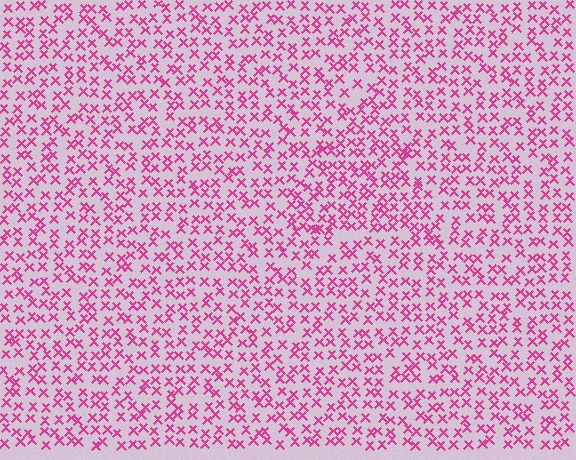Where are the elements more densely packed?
The elements are more densely packed inside the triangle boundary.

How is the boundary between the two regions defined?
The boundary is defined by a change in element density (approximately 1.4x ratio). All elements are the same color, size, and shape.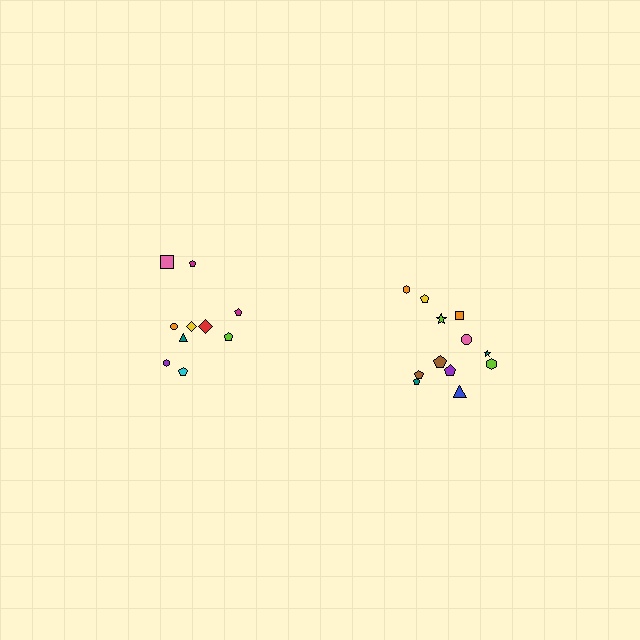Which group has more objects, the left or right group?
The right group.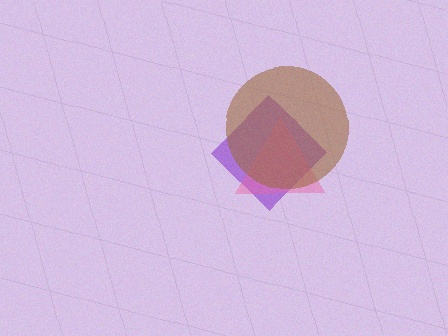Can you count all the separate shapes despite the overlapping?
Yes, there are 3 separate shapes.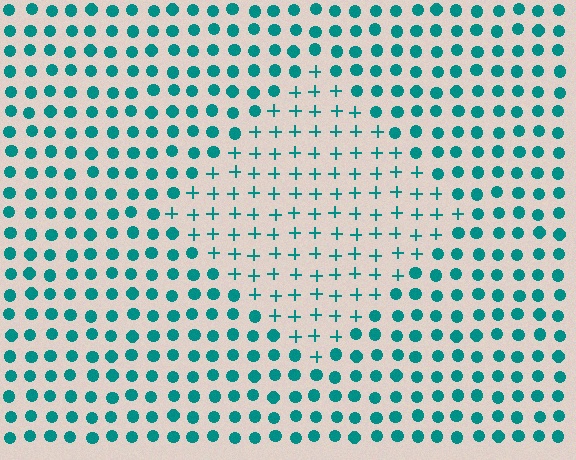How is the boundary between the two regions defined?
The boundary is defined by a change in element shape: plus signs inside vs. circles outside. All elements share the same color and spacing.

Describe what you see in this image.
The image is filled with small teal elements arranged in a uniform grid. A diamond-shaped region contains plus signs, while the surrounding area contains circles. The boundary is defined purely by the change in element shape.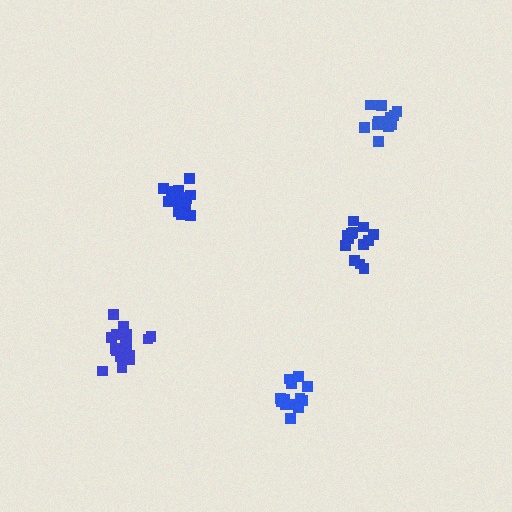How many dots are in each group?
Group 1: 13 dots, Group 2: 13 dots, Group 3: 16 dots, Group 4: 15 dots, Group 5: 12 dots (69 total).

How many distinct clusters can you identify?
There are 5 distinct clusters.